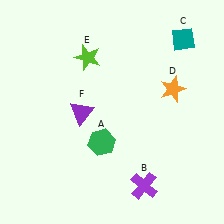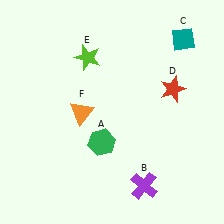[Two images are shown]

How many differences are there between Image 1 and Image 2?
There are 2 differences between the two images.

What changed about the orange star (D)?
In Image 1, D is orange. In Image 2, it changed to red.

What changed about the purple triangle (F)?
In Image 1, F is purple. In Image 2, it changed to orange.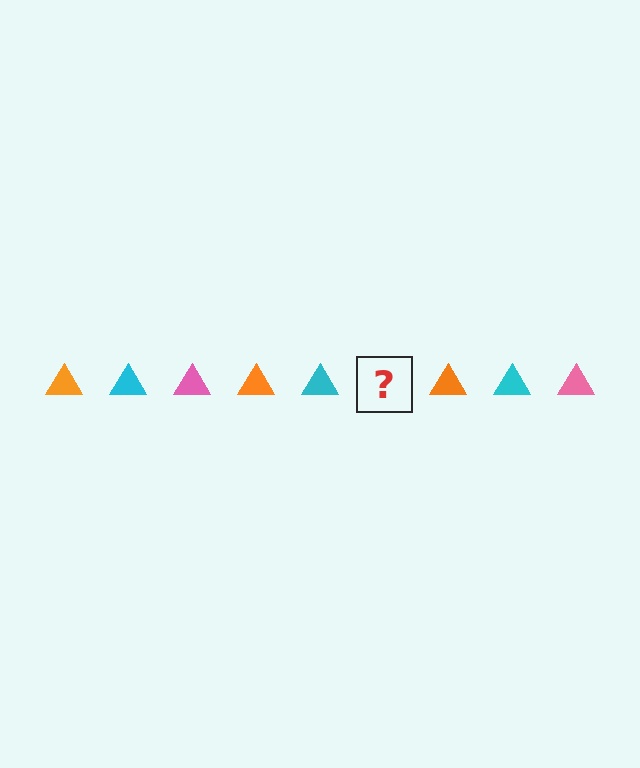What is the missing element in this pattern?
The missing element is a pink triangle.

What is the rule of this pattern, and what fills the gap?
The rule is that the pattern cycles through orange, cyan, pink triangles. The gap should be filled with a pink triangle.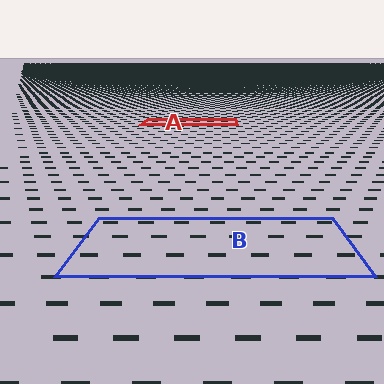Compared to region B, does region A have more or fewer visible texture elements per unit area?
Region A has more texture elements per unit area — they are packed more densely because it is farther away.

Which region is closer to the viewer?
Region B is closer. The texture elements there are larger and more spread out.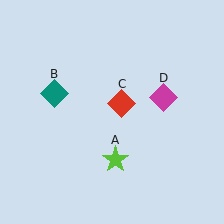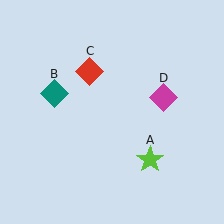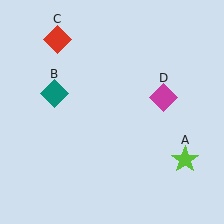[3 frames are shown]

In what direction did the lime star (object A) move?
The lime star (object A) moved right.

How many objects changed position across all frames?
2 objects changed position: lime star (object A), red diamond (object C).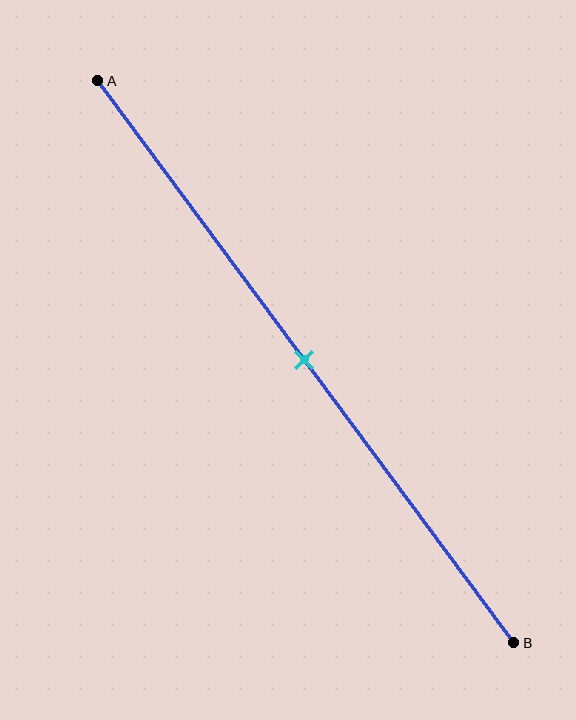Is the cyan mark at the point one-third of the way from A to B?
No, the mark is at about 50% from A, not at the 33% one-third point.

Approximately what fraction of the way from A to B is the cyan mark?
The cyan mark is approximately 50% of the way from A to B.